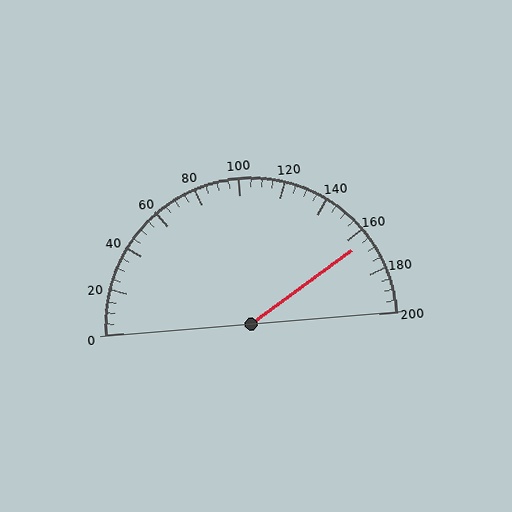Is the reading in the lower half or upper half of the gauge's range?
The reading is in the upper half of the range (0 to 200).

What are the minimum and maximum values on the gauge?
The gauge ranges from 0 to 200.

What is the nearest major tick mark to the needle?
The nearest major tick mark is 160.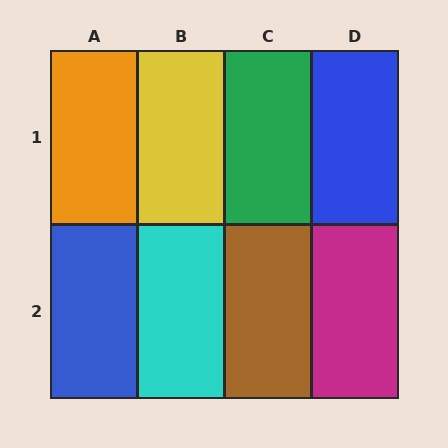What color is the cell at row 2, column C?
Brown.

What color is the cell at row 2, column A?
Blue.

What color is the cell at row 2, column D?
Magenta.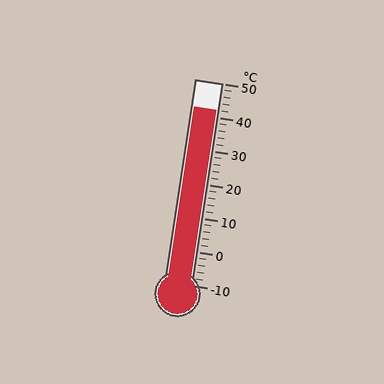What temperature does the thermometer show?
The thermometer shows approximately 42°C.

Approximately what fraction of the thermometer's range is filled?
The thermometer is filled to approximately 85% of its range.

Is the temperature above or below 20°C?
The temperature is above 20°C.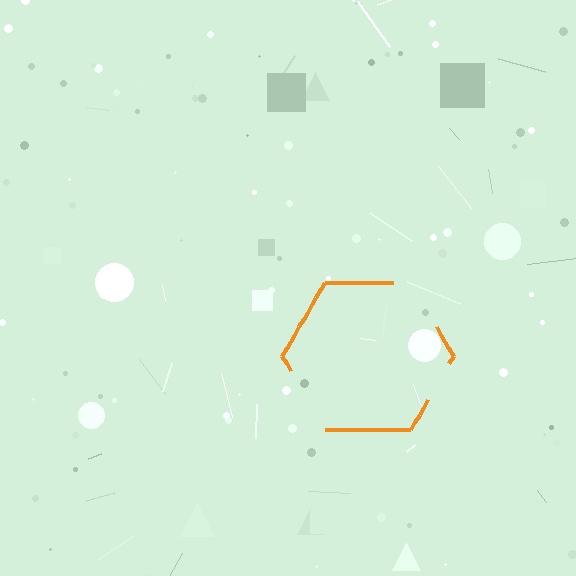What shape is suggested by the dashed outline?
The dashed outline suggests a hexagon.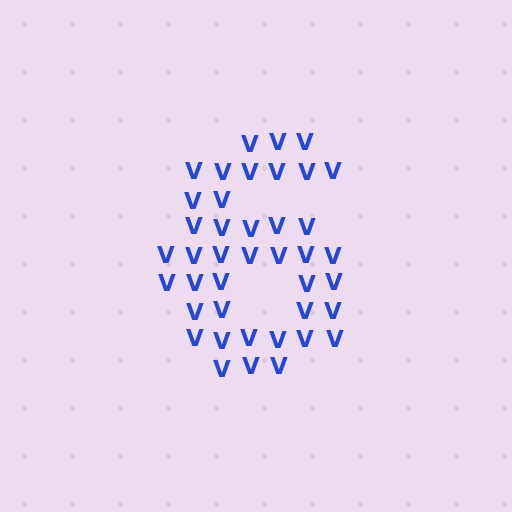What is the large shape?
The large shape is the digit 6.